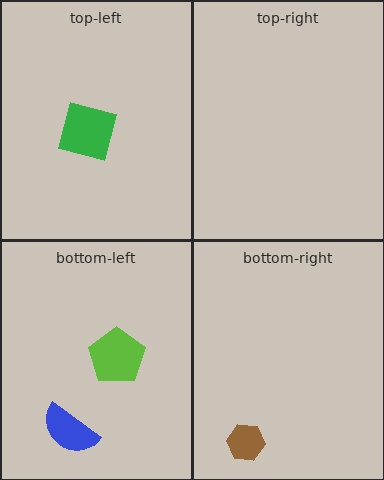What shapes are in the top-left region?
The green square.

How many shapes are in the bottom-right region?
1.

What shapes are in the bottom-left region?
The blue semicircle, the lime pentagon.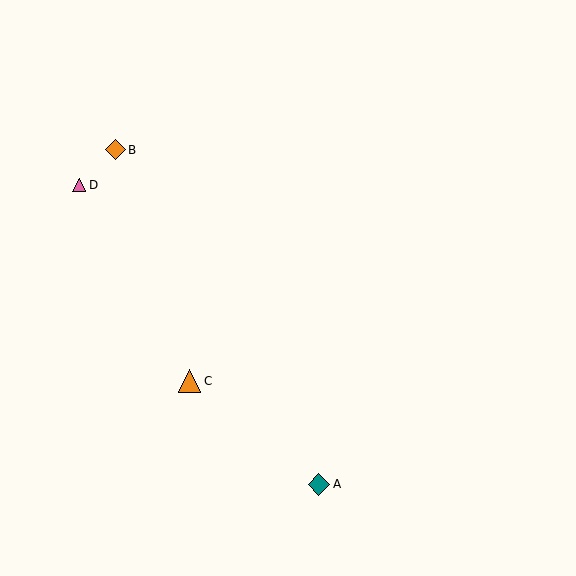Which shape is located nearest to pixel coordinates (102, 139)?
The orange diamond (labeled B) at (115, 150) is nearest to that location.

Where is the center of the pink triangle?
The center of the pink triangle is at (79, 185).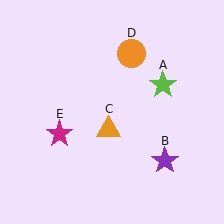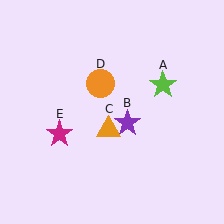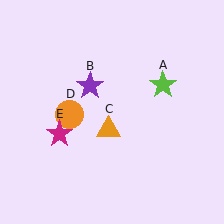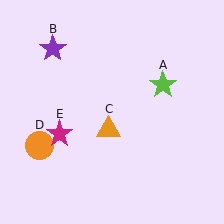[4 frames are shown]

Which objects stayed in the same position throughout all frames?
Lime star (object A) and orange triangle (object C) and magenta star (object E) remained stationary.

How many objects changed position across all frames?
2 objects changed position: purple star (object B), orange circle (object D).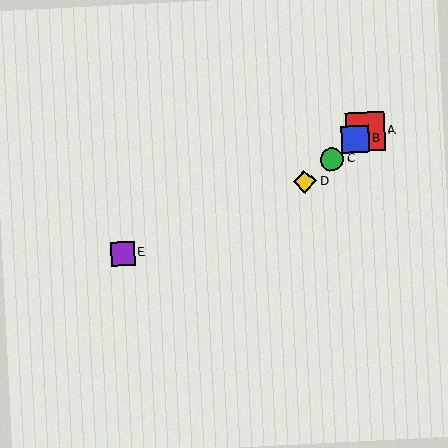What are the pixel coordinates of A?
Object A is at (365, 131).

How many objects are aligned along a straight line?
4 objects (A, B, C, D) are aligned along a straight line.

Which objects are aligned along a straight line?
Objects A, B, C, D are aligned along a straight line.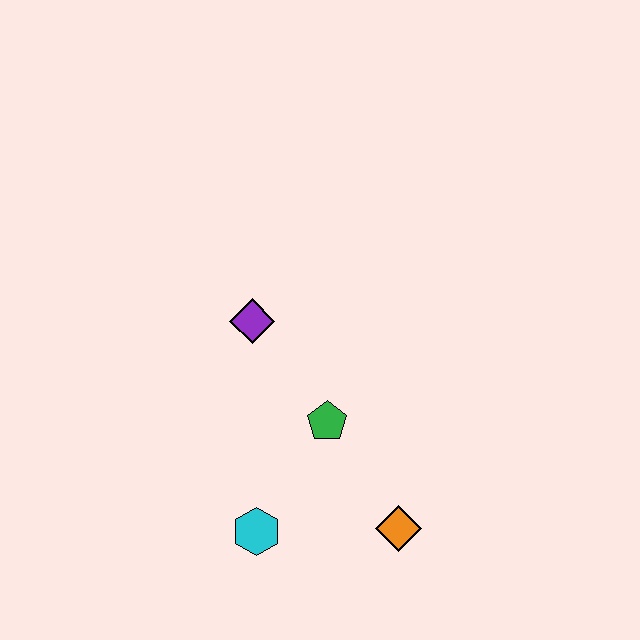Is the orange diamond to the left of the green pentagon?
No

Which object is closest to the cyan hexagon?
The green pentagon is closest to the cyan hexagon.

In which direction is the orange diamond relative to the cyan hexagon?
The orange diamond is to the right of the cyan hexagon.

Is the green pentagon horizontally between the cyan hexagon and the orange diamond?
Yes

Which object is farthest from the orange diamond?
The purple diamond is farthest from the orange diamond.